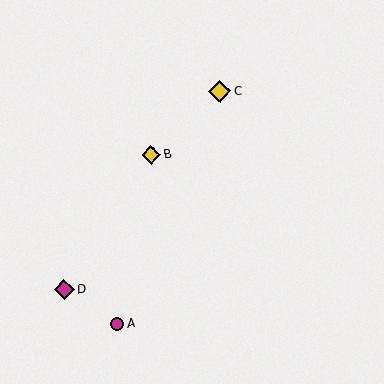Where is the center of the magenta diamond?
The center of the magenta diamond is at (64, 290).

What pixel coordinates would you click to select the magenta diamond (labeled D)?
Click at (64, 290) to select the magenta diamond D.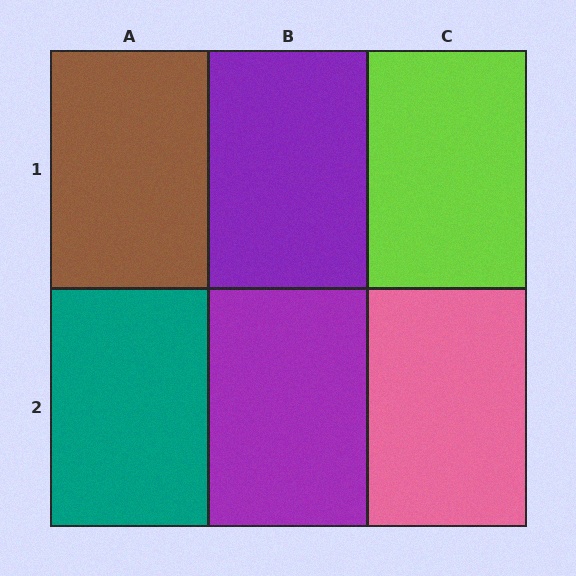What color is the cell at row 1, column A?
Brown.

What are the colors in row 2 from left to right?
Teal, purple, pink.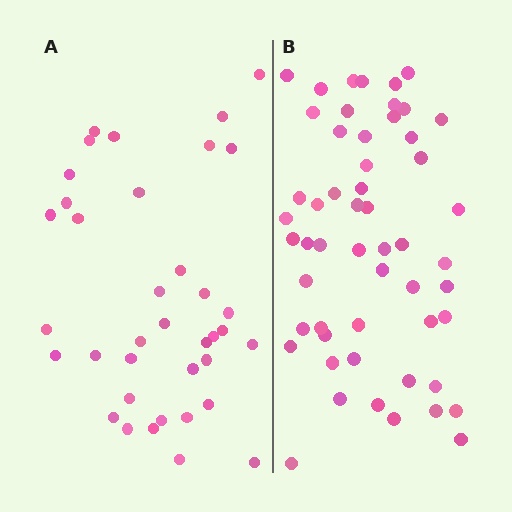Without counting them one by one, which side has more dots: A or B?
Region B (the right region) has more dots.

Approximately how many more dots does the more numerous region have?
Region B has approximately 15 more dots than region A.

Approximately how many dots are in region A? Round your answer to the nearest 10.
About 40 dots. (The exact count is 37, which rounds to 40.)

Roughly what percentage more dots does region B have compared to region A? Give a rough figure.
About 45% more.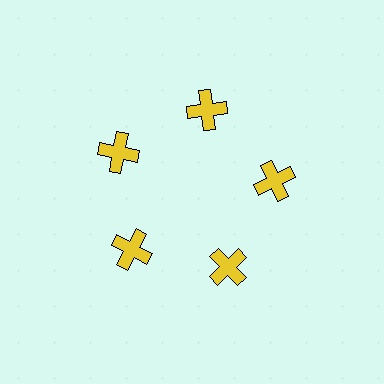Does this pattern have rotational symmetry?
Yes, this pattern has 5-fold rotational symmetry. It looks the same after rotating 72 degrees around the center.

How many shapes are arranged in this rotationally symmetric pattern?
There are 5 shapes, arranged in 5 groups of 1.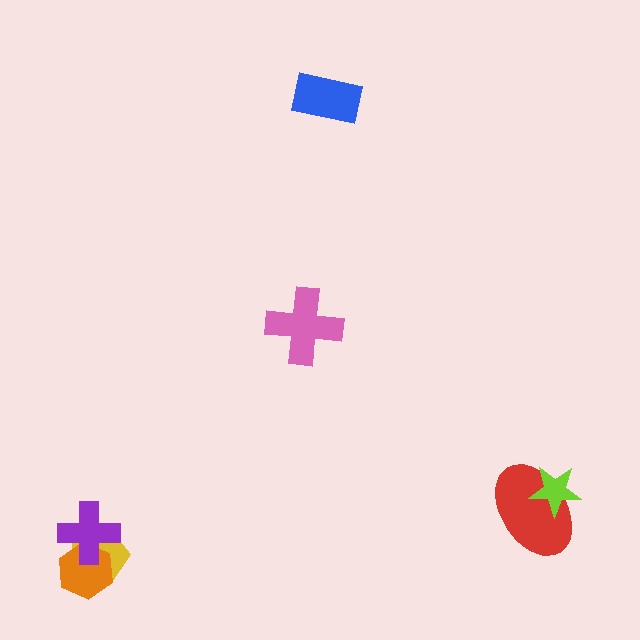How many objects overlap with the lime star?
1 object overlaps with the lime star.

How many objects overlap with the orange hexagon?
2 objects overlap with the orange hexagon.